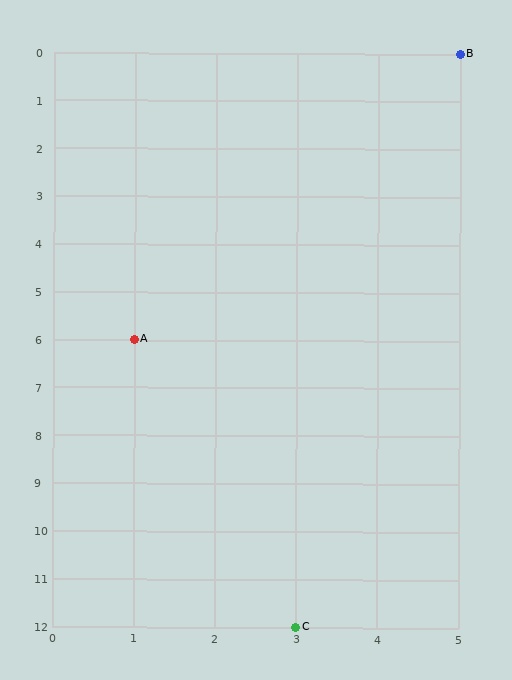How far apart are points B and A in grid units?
Points B and A are 4 columns and 6 rows apart (about 7.2 grid units diagonally).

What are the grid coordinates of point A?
Point A is at grid coordinates (1, 6).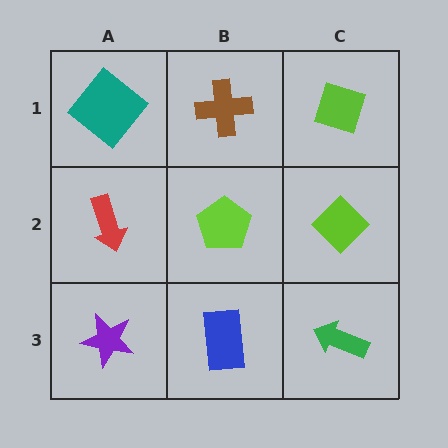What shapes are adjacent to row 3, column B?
A lime pentagon (row 2, column B), a purple star (row 3, column A), a green arrow (row 3, column C).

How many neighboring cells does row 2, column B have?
4.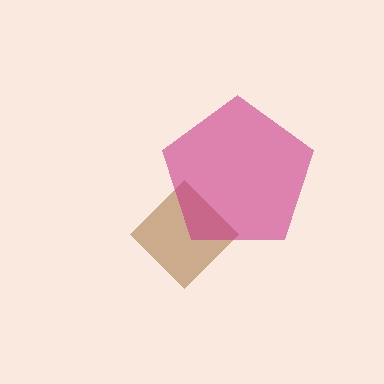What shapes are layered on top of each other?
The layered shapes are: a brown diamond, a magenta pentagon.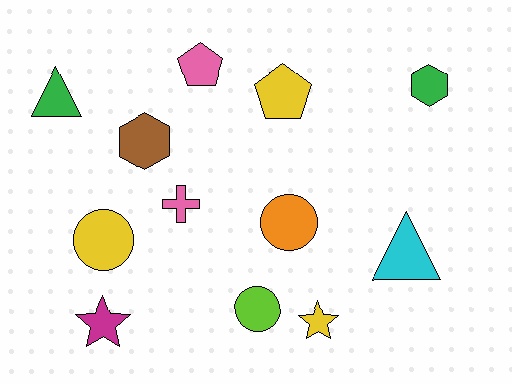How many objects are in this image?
There are 12 objects.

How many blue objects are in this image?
There are no blue objects.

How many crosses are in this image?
There is 1 cross.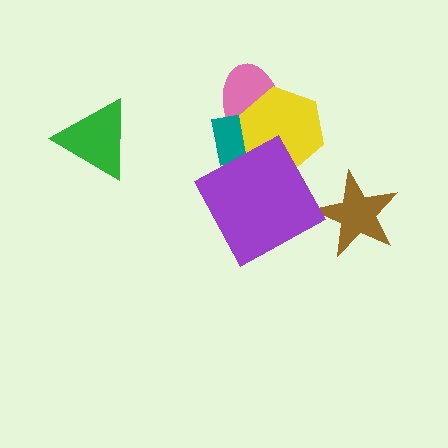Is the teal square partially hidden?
Yes, it is partially covered by another shape.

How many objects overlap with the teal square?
3 objects overlap with the teal square.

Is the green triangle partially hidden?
No, no other shape covers it.